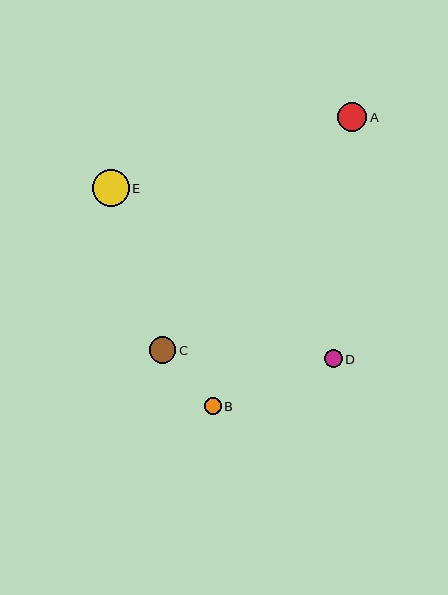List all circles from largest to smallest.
From largest to smallest: E, A, C, D, B.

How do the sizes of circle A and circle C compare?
Circle A and circle C are approximately the same size.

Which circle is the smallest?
Circle B is the smallest with a size of approximately 17 pixels.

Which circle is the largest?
Circle E is the largest with a size of approximately 36 pixels.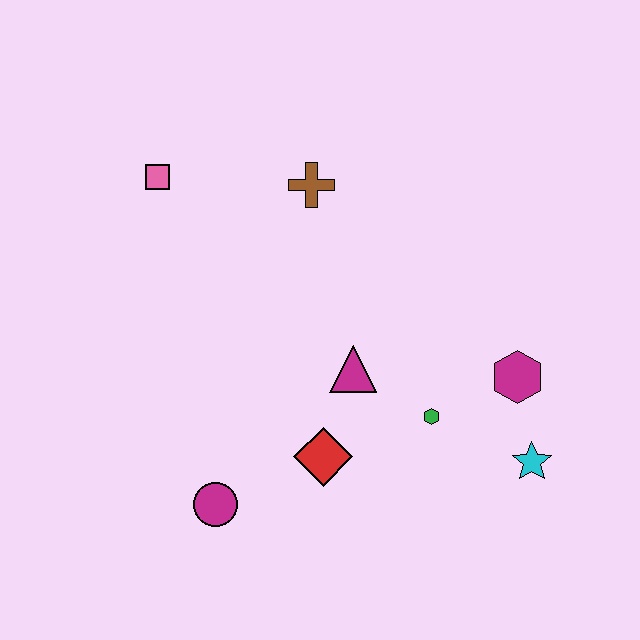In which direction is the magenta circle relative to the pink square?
The magenta circle is below the pink square.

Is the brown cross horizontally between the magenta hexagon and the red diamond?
No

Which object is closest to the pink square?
The brown cross is closest to the pink square.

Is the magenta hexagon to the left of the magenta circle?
No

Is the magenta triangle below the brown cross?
Yes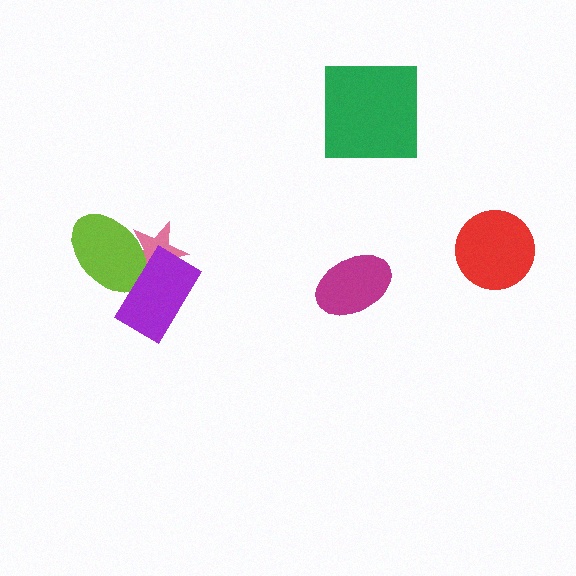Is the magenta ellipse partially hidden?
No, no other shape covers it.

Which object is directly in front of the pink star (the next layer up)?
The lime ellipse is directly in front of the pink star.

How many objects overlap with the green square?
0 objects overlap with the green square.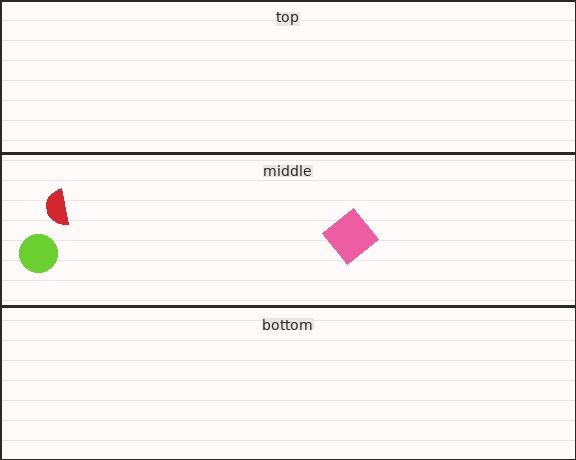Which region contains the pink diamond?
The middle region.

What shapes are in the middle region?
The lime circle, the pink diamond, the red semicircle.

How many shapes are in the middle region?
3.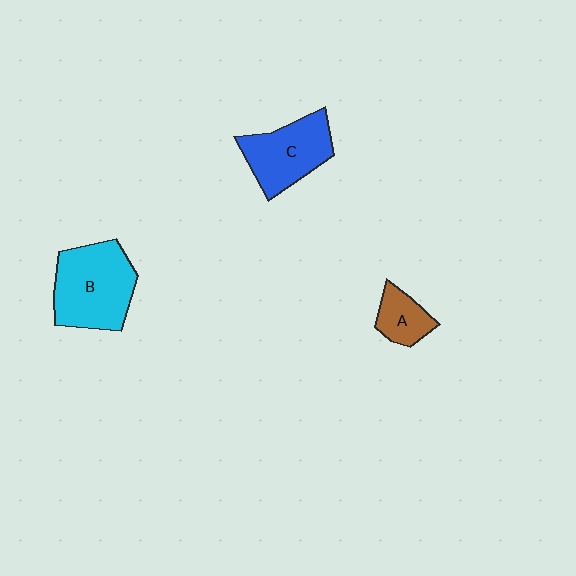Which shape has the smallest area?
Shape A (brown).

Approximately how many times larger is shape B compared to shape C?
Approximately 1.2 times.